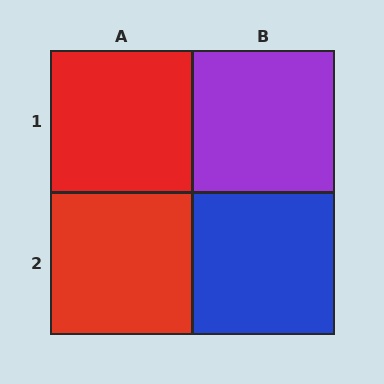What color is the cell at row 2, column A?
Red.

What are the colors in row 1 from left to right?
Red, purple.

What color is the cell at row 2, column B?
Blue.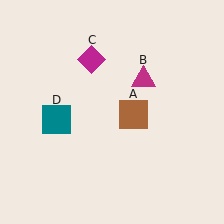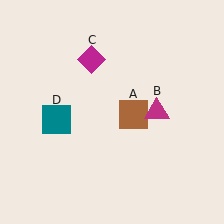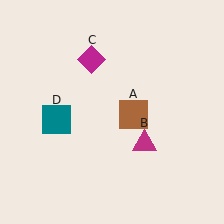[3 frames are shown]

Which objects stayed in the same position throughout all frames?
Brown square (object A) and magenta diamond (object C) and teal square (object D) remained stationary.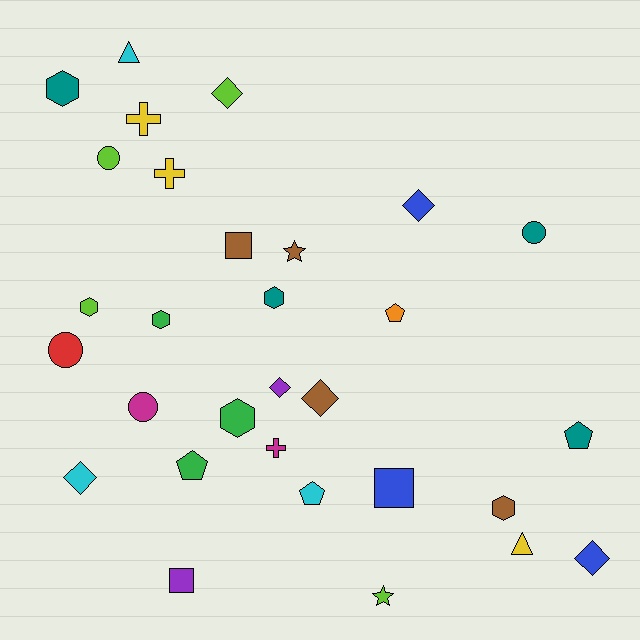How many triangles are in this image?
There are 2 triangles.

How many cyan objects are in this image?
There are 3 cyan objects.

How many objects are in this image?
There are 30 objects.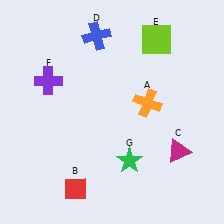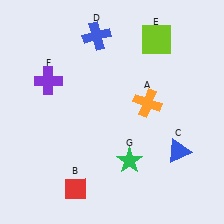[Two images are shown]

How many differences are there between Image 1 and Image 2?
There is 1 difference between the two images.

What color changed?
The triangle (C) changed from magenta in Image 1 to blue in Image 2.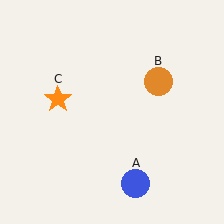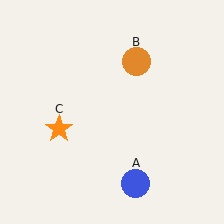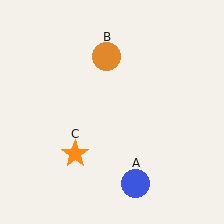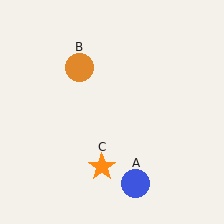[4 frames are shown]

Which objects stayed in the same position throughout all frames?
Blue circle (object A) remained stationary.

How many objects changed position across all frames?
2 objects changed position: orange circle (object B), orange star (object C).